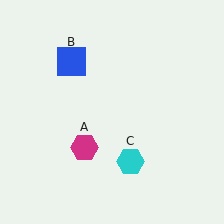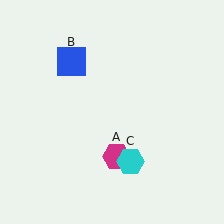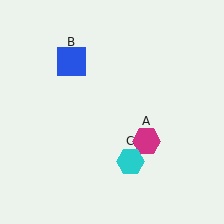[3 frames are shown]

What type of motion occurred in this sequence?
The magenta hexagon (object A) rotated counterclockwise around the center of the scene.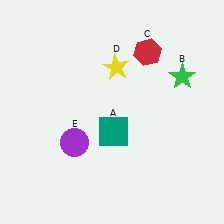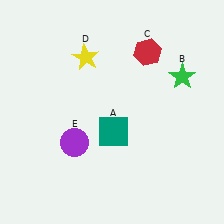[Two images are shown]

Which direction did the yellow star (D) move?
The yellow star (D) moved left.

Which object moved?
The yellow star (D) moved left.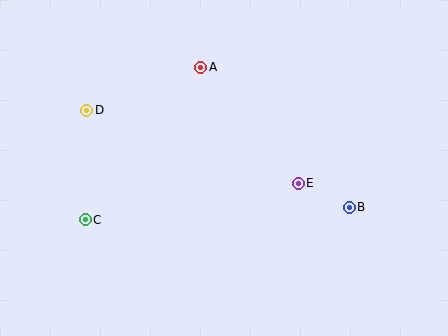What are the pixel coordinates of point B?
Point B is at (349, 207).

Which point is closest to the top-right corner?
Point B is closest to the top-right corner.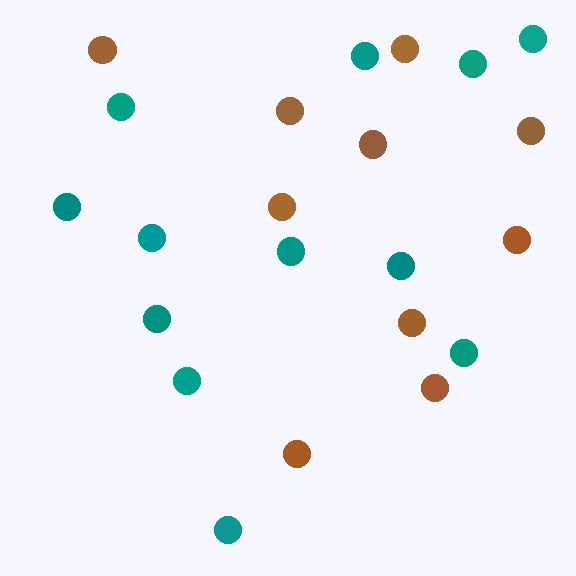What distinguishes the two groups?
There are 2 groups: one group of brown circles (10) and one group of teal circles (12).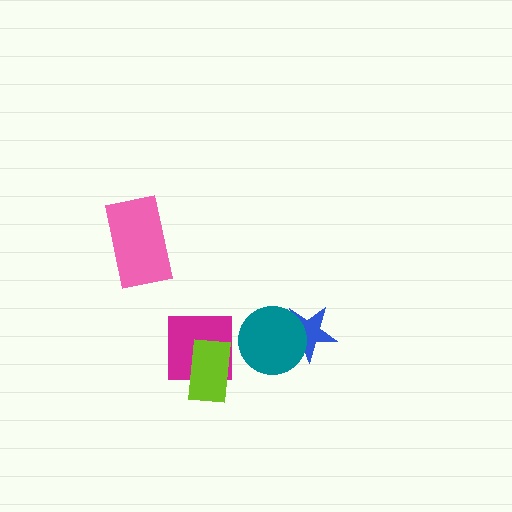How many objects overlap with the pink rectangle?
0 objects overlap with the pink rectangle.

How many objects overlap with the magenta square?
1 object overlaps with the magenta square.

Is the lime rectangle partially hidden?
No, no other shape covers it.